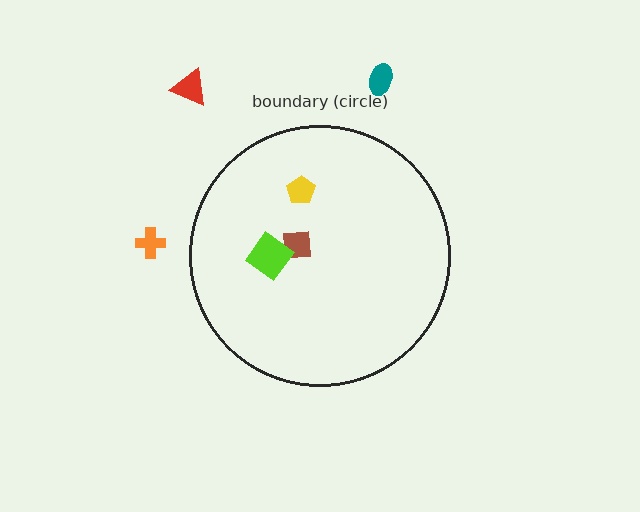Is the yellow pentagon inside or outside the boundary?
Inside.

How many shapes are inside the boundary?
3 inside, 3 outside.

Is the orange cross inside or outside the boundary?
Outside.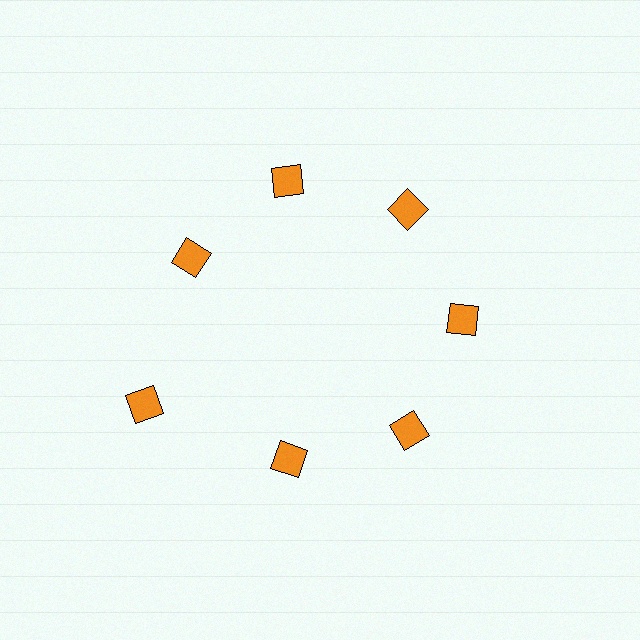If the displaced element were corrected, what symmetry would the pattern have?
It would have 7-fold rotational symmetry — the pattern would map onto itself every 51 degrees.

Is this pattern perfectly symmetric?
No. The 7 orange diamonds are arranged in a ring, but one element near the 8 o'clock position is pushed outward from the center, breaking the 7-fold rotational symmetry.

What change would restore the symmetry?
The symmetry would be restored by moving it inward, back onto the ring so that all 7 diamonds sit at equal angles and equal distance from the center.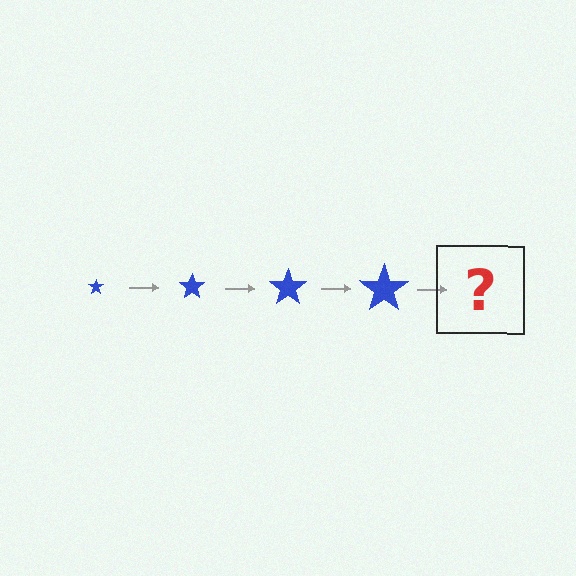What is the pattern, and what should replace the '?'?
The pattern is that the star gets progressively larger each step. The '?' should be a blue star, larger than the previous one.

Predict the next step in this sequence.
The next step is a blue star, larger than the previous one.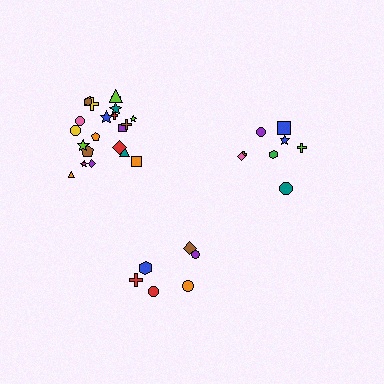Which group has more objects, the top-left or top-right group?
The top-left group.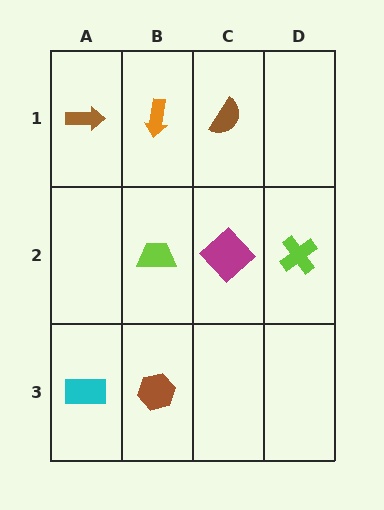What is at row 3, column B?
A brown hexagon.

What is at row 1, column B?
An orange arrow.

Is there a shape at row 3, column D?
No, that cell is empty.